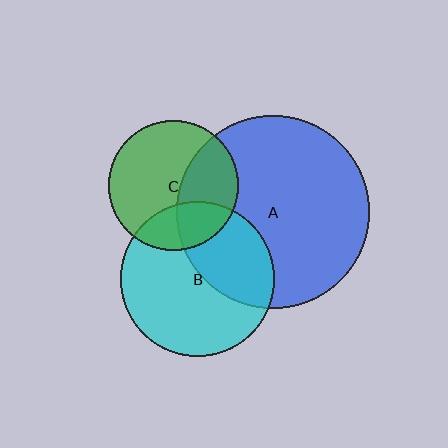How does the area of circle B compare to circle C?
Approximately 1.4 times.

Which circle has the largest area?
Circle A (blue).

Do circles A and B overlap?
Yes.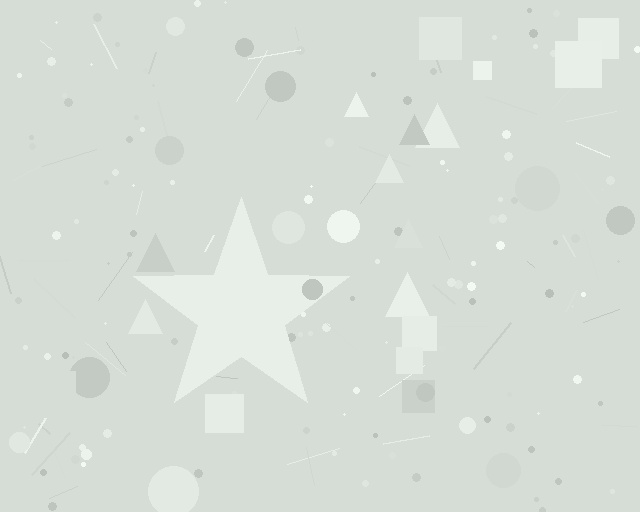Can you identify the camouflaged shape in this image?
The camouflaged shape is a star.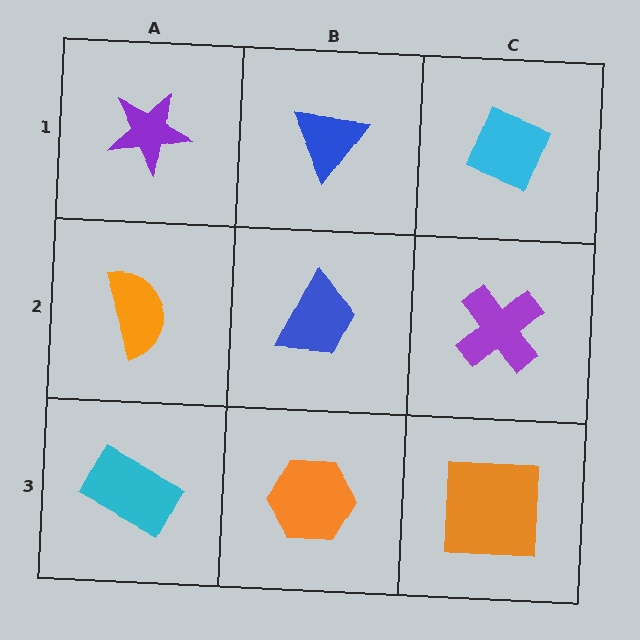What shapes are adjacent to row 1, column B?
A blue trapezoid (row 2, column B), a purple star (row 1, column A), a cyan diamond (row 1, column C).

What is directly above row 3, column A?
An orange semicircle.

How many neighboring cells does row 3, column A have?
2.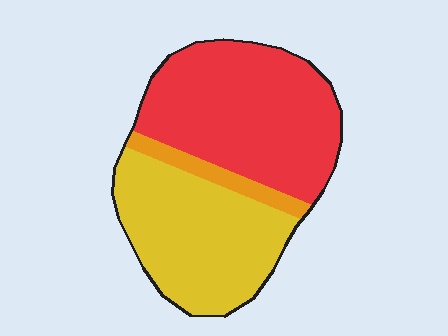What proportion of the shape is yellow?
Yellow takes up between a third and a half of the shape.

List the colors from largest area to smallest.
From largest to smallest: red, yellow, orange.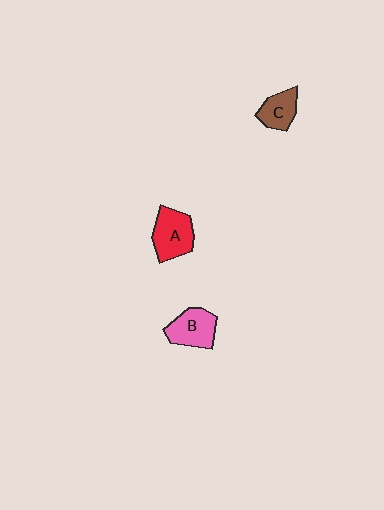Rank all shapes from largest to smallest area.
From largest to smallest: A (red), B (pink), C (brown).